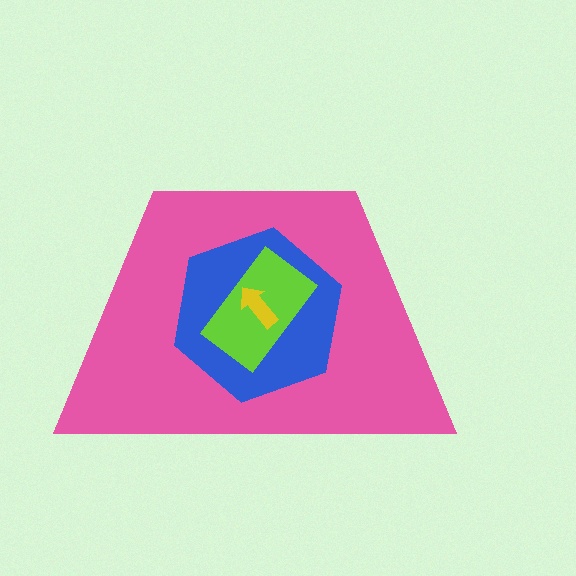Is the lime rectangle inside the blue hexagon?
Yes.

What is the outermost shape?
The pink trapezoid.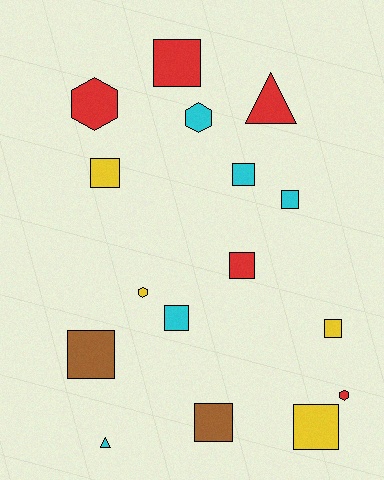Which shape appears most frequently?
Square, with 10 objects.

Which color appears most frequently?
Red, with 5 objects.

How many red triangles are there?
There is 1 red triangle.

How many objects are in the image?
There are 16 objects.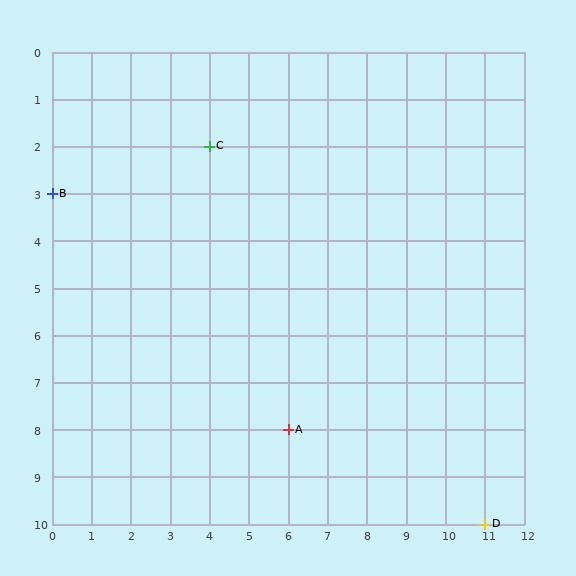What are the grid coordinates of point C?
Point C is at grid coordinates (4, 2).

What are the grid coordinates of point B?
Point B is at grid coordinates (0, 3).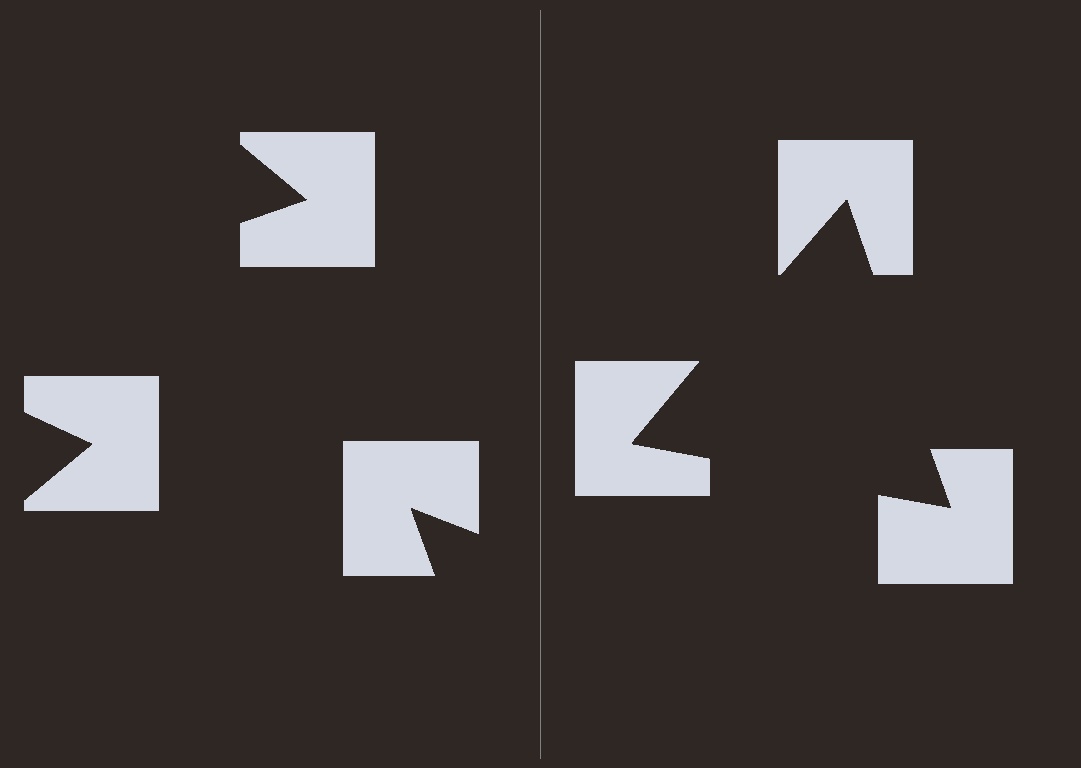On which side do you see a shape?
An illusory triangle appears on the right side. On the left side the wedge cuts are rotated, so no coherent shape forms.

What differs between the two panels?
The notched squares are positioned identically on both sides; only the wedge orientations differ. On the right they align to a triangle; on the left they are misaligned.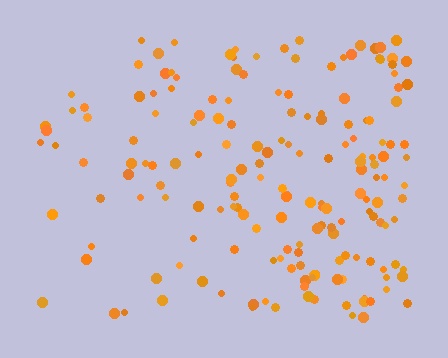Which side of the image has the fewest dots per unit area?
The left.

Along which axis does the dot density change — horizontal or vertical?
Horizontal.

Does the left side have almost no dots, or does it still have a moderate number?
Still a moderate number, just noticeably fewer than the right.